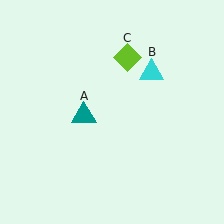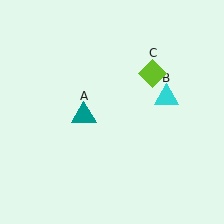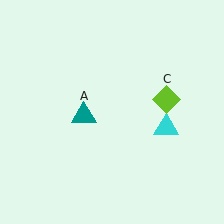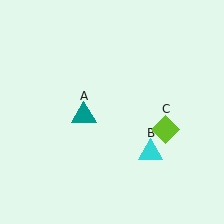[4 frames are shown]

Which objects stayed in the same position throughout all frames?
Teal triangle (object A) remained stationary.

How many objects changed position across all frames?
2 objects changed position: cyan triangle (object B), lime diamond (object C).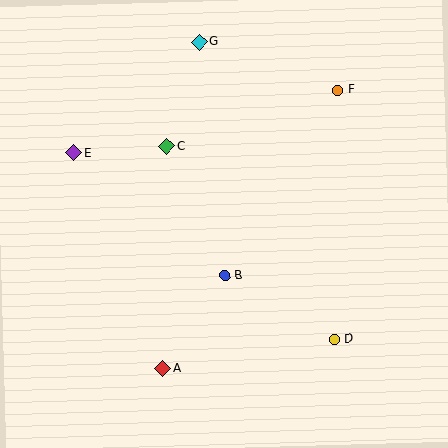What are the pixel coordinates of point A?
Point A is at (163, 369).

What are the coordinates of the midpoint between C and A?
The midpoint between C and A is at (165, 257).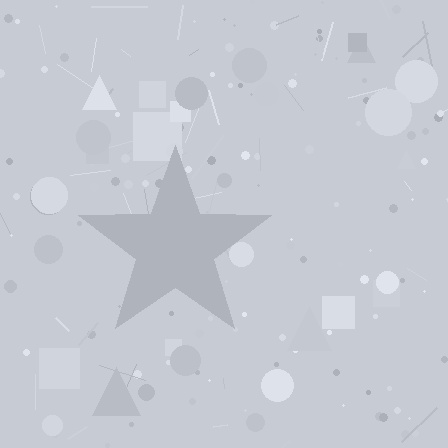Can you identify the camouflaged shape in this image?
The camouflaged shape is a star.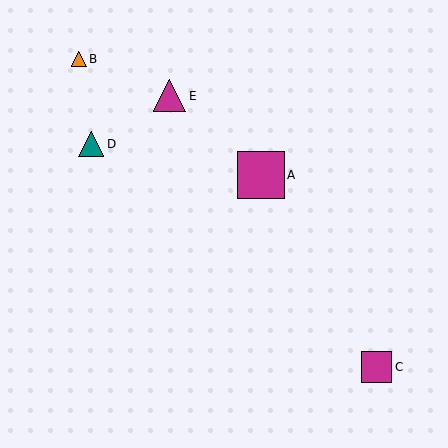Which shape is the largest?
The magenta square (labeled A) is the largest.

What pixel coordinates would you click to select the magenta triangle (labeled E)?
Click at (169, 96) to select the magenta triangle E.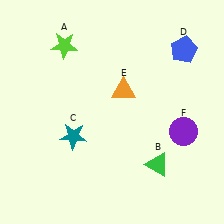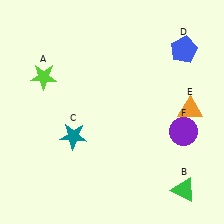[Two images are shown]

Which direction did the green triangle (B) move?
The green triangle (B) moved right.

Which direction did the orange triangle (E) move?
The orange triangle (E) moved right.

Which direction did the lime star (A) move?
The lime star (A) moved down.